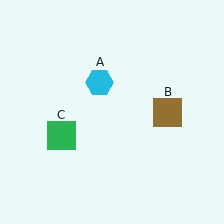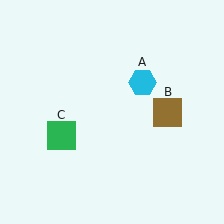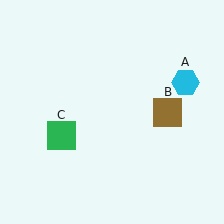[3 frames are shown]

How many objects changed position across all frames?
1 object changed position: cyan hexagon (object A).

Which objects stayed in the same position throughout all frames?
Brown square (object B) and green square (object C) remained stationary.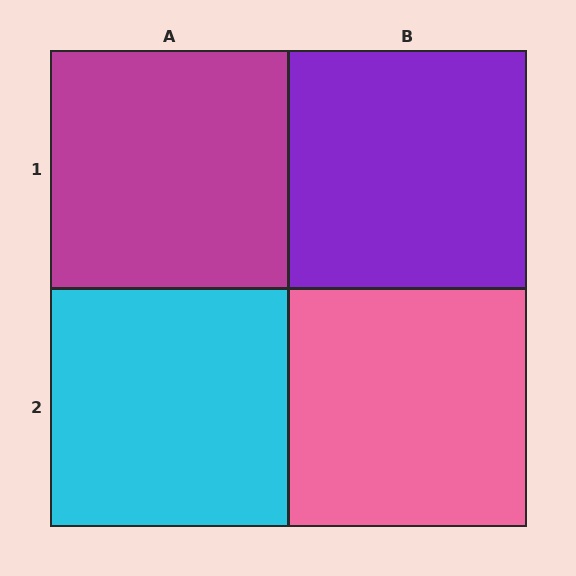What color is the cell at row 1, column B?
Purple.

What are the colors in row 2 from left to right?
Cyan, pink.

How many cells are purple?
1 cell is purple.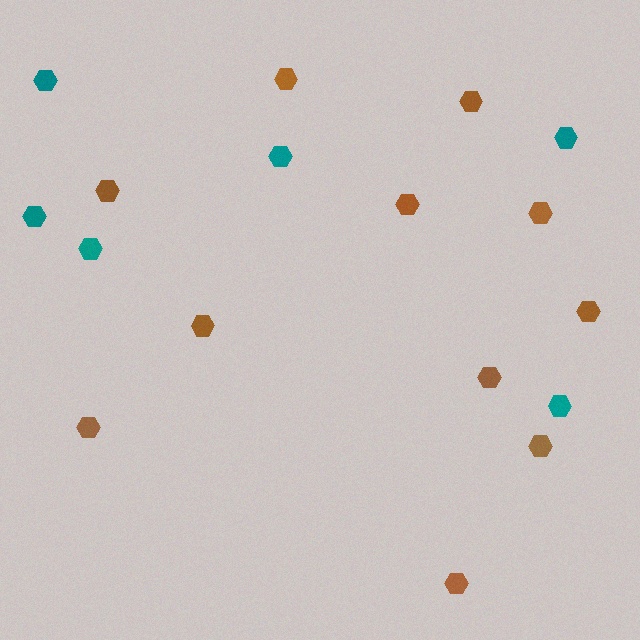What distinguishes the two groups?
There are 2 groups: one group of teal hexagons (6) and one group of brown hexagons (11).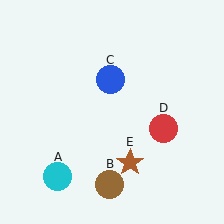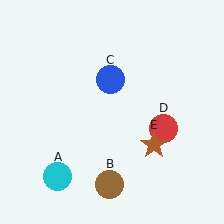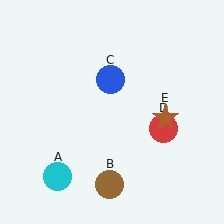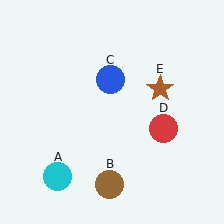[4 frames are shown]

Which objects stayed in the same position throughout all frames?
Cyan circle (object A) and brown circle (object B) and blue circle (object C) and red circle (object D) remained stationary.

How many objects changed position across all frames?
1 object changed position: brown star (object E).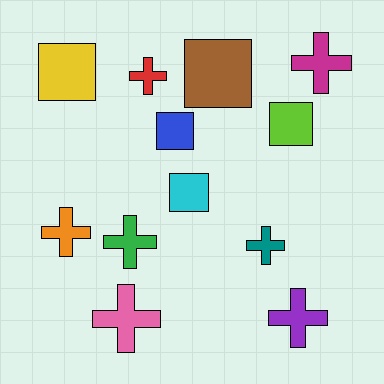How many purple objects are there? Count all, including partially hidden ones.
There is 1 purple object.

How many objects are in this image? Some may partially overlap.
There are 12 objects.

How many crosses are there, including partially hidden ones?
There are 7 crosses.